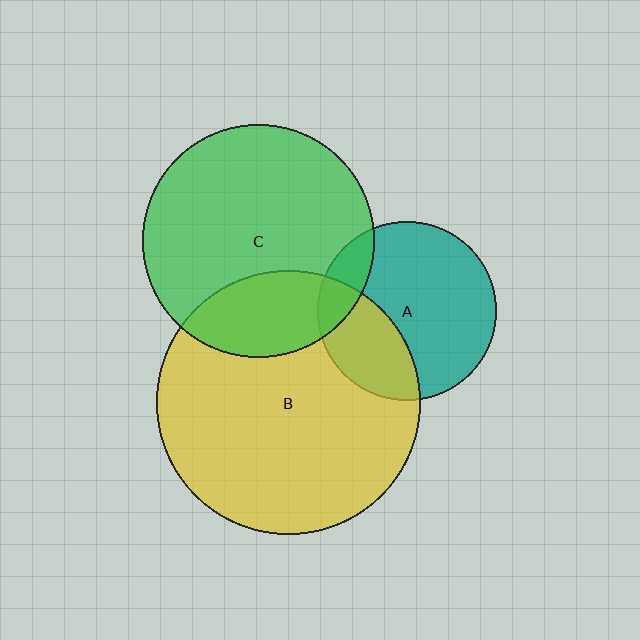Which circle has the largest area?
Circle B (yellow).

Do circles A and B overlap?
Yes.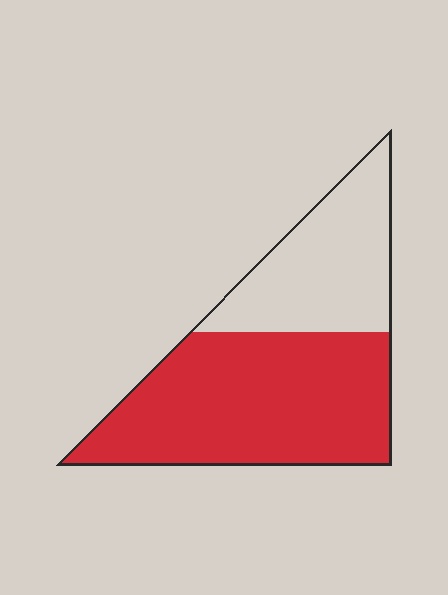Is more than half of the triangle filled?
Yes.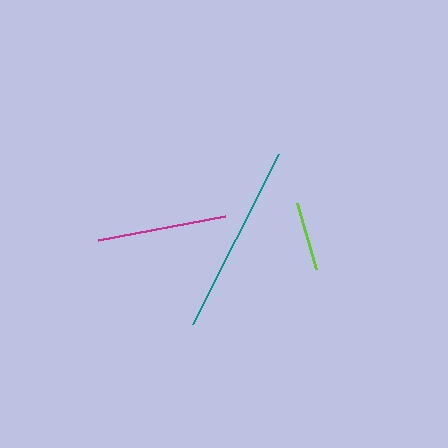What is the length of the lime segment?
The lime segment is approximately 69 pixels long.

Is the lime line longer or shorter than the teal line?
The teal line is longer than the lime line.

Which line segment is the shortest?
The lime line is the shortest at approximately 69 pixels.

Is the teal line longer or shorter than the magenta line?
The teal line is longer than the magenta line.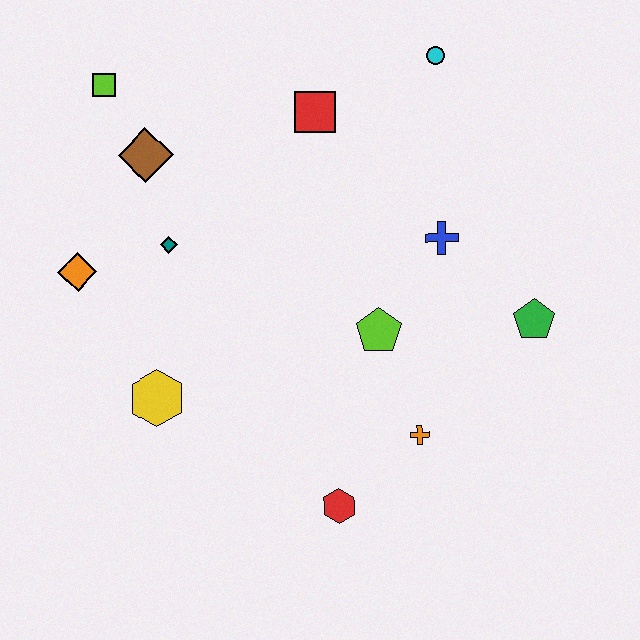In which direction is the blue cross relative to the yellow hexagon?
The blue cross is to the right of the yellow hexagon.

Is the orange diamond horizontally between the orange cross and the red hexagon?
No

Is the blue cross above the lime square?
No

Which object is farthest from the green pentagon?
The lime square is farthest from the green pentagon.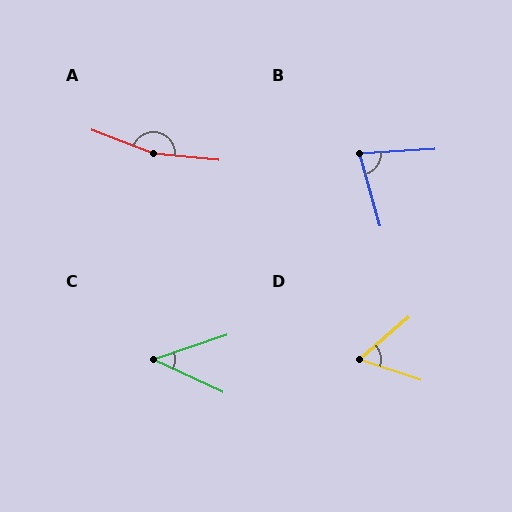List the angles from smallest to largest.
C (43°), D (59°), B (78°), A (164°).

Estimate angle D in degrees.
Approximately 59 degrees.